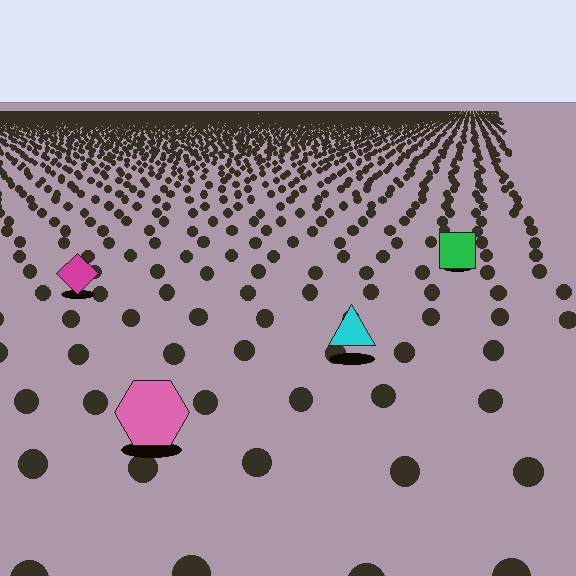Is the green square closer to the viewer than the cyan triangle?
No. The cyan triangle is closer — you can tell from the texture gradient: the ground texture is coarser near it.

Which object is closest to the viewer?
The pink hexagon is closest. The texture marks near it are larger and more spread out.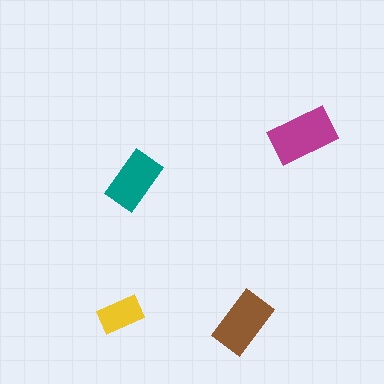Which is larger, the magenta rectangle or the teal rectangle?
The magenta one.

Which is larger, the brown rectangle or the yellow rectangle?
The brown one.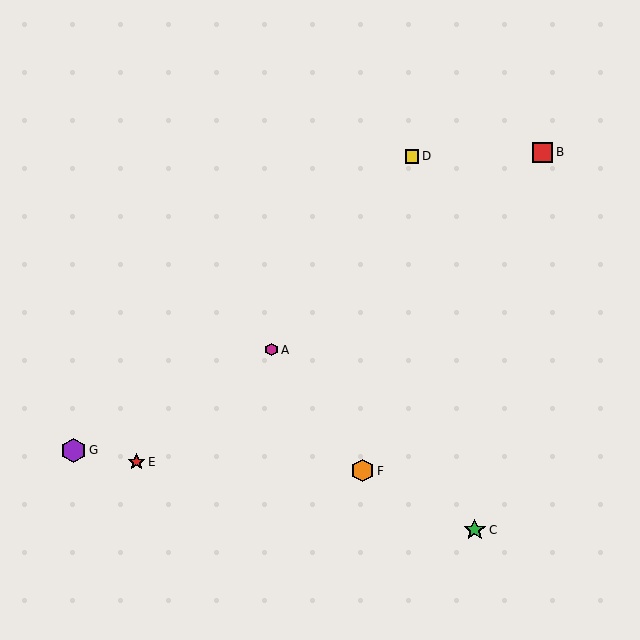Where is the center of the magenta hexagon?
The center of the magenta hexagon is at (271, 350).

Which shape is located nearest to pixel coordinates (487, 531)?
The green star (labeled C) at (475, 530) is nearest to that location.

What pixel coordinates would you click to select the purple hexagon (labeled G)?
Click at (73, 450) to select the purple hexagon G.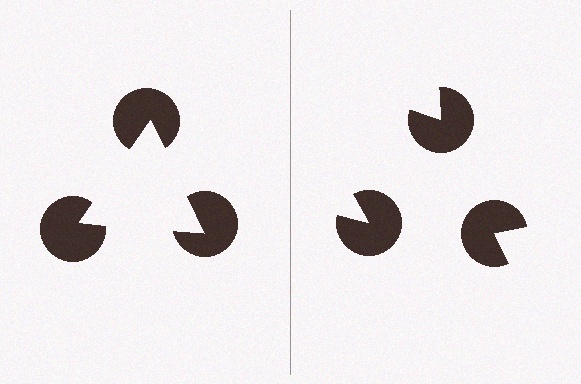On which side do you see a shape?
An illusory triangle appears on the left side. On the right side the wedge cuts are rotated, so no coherent shape forms.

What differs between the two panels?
The pac-man discs are positioned identically on both sides; only the wedge orientations differ. On the left they align to a triangle; on the right they are misaligned.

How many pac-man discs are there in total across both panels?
6 — 3 on each side.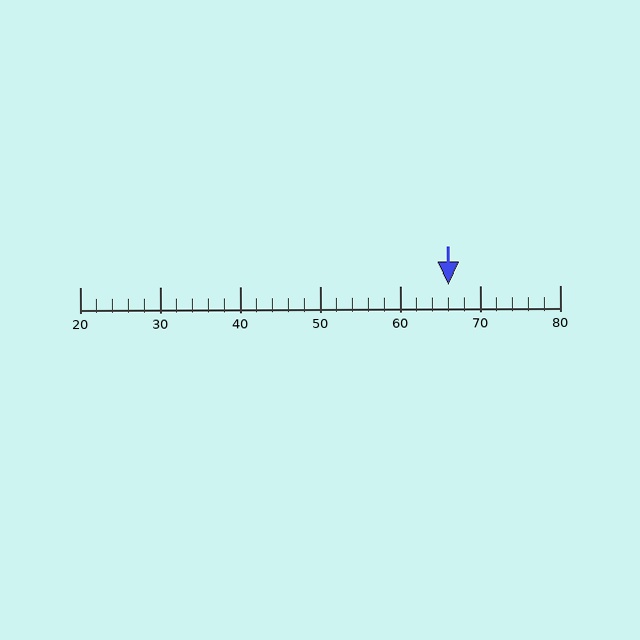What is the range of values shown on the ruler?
The ruler shows values from 20 to 80.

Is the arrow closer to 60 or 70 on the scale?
The arrow is closer to 70.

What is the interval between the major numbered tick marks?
The major tick marks are spaced 10 units apart.